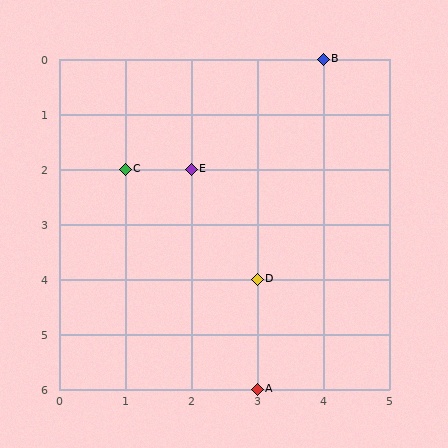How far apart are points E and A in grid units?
Points E and A are 1 column and 4 rows apart (about 4.1 grid units diagonally).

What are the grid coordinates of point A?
Point A is at grid coordinates (3, 6).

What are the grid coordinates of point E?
Point E is at grid coordinates (2, 2).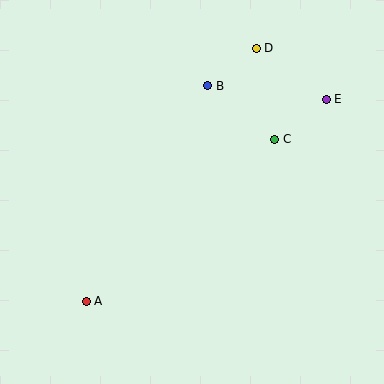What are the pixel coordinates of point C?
Point C is at (275, 139).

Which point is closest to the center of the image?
Point C at (275, 139) is closest to the center.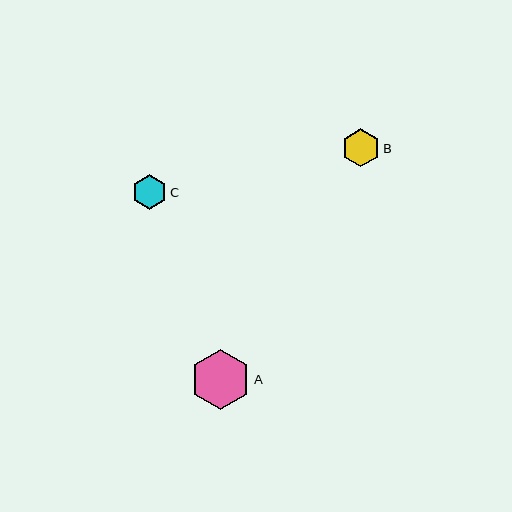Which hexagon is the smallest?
Hexagon C is the smallest with a size of approximately 35 pixels.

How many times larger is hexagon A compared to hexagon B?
Hexagon A is approximately 1.6 times the size of hexagon B.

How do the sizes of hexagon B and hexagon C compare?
Hexagon B and hexagon C are approximately the same size.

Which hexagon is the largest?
Hexagon A is the largest with a size of approximately 60 pixels.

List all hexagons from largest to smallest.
From largest to smallest: A, B, C.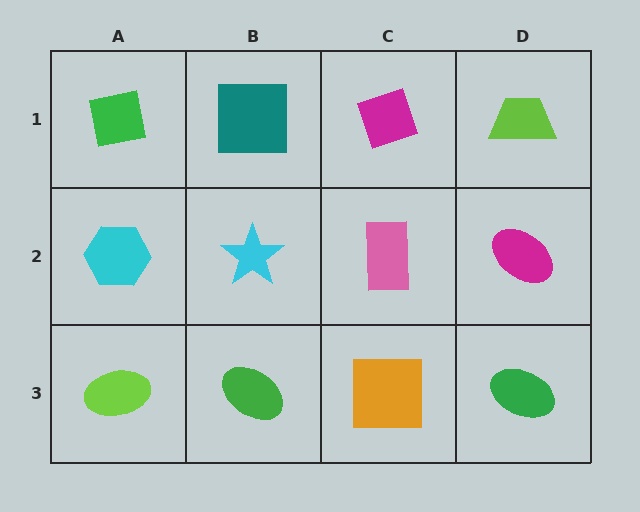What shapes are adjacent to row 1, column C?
A pink rectangle (row 2, column C), a teal square (row 1, column B), a lime trapezoid (row 1, column D).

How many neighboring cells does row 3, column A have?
2.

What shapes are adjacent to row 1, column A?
A cyan hexagon (row 2, column A), a teal square (row 1, column B).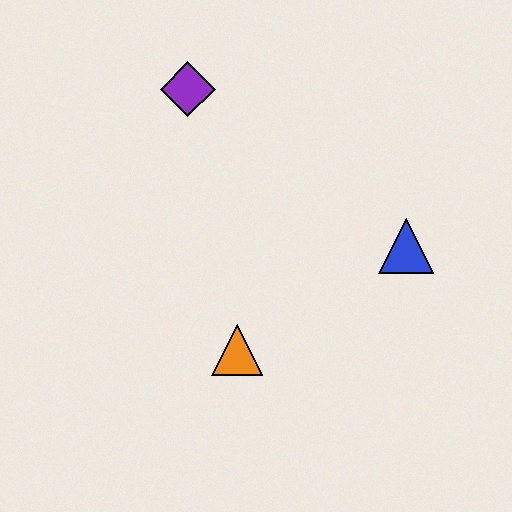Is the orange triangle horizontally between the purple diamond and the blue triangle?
Yes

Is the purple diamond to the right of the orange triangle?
No